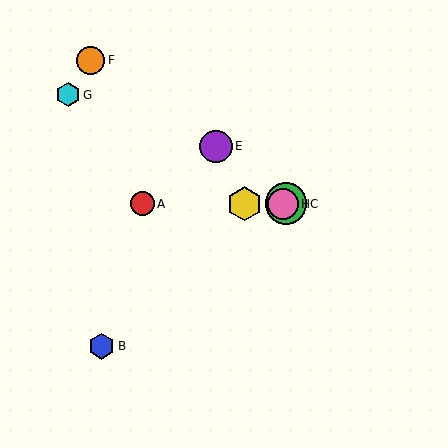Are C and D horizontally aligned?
Yes, both are at y≈204.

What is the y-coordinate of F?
Object F is at y≈60.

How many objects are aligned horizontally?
4 objects (A, C, D, H) are aligned horizontally.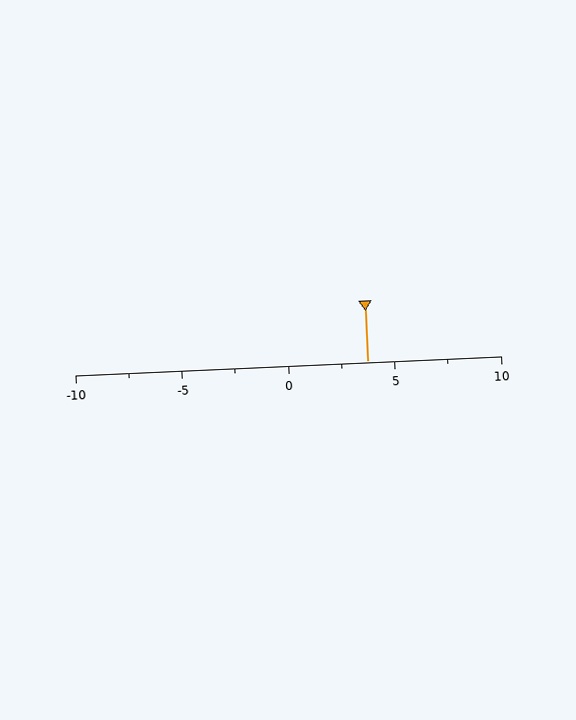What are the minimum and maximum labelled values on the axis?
The axis runs from -10 to 10.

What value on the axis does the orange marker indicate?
The marker indicates approximately 3.8.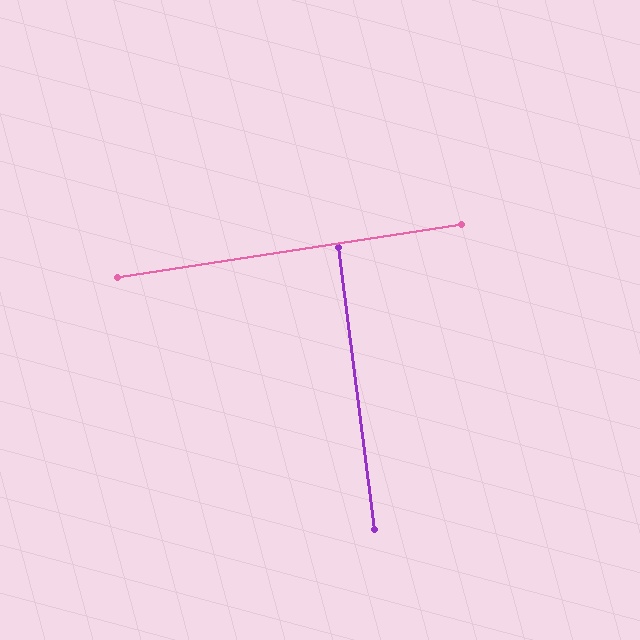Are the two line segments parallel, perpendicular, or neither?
Perpendicular — they meet at approximately 89°.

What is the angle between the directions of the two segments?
Approximately 89 degrees.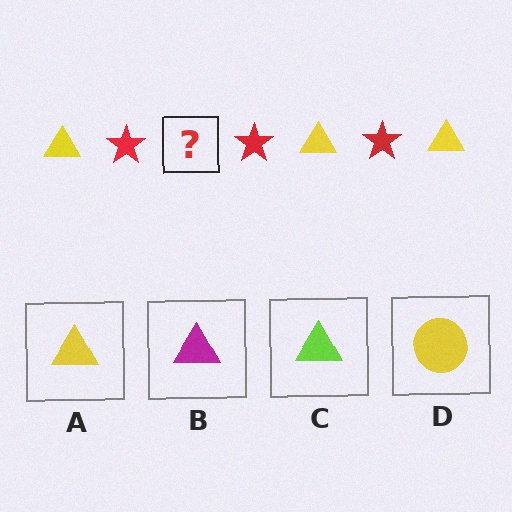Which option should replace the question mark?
Option A.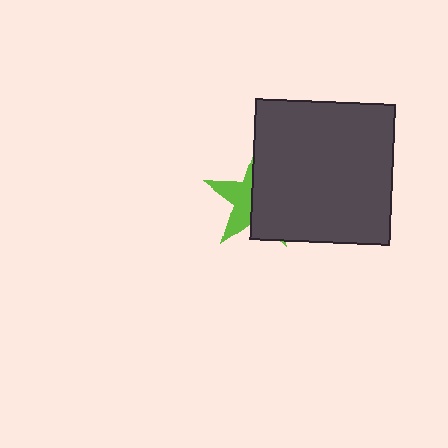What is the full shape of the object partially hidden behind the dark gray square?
The partially hidden object is a lime star.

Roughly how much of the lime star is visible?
A small part of it is visible (roughly 40%).